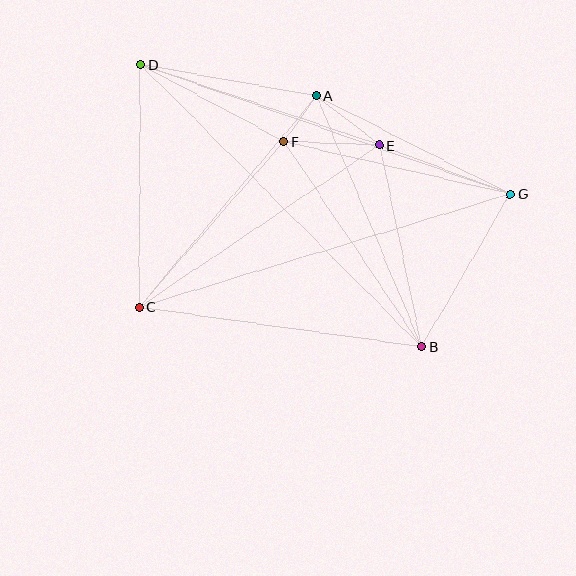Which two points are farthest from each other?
Points B and D are farthest from each other.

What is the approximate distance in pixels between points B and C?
The distance between B and C is approximately 285 pixels.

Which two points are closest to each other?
Points A and F are closest to each other.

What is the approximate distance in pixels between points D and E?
The distance between D and E is approximately 252 pixels.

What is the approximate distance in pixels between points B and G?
The distance between B and G is approximately 177 pixels.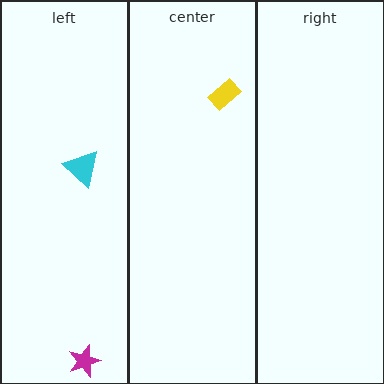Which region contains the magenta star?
The left region.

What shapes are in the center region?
The yellow rectangle.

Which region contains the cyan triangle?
The left region.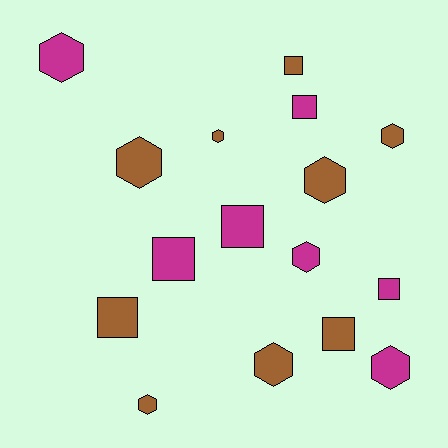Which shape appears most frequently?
Hexagon, with 9 objects.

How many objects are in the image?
There are 16 objects.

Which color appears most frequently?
Brown, with 9 objects.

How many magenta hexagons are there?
There are 3 magenta hexagons.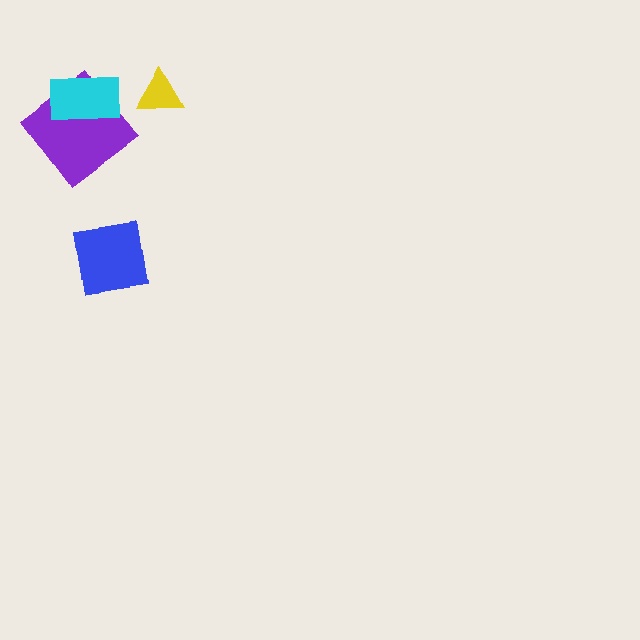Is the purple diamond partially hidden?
Yes, it is partially covered by another shape.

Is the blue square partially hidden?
No, no other shape covers it.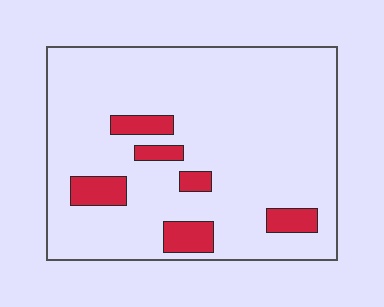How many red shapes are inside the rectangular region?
6.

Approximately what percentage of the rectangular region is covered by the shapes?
Approximately 10%.